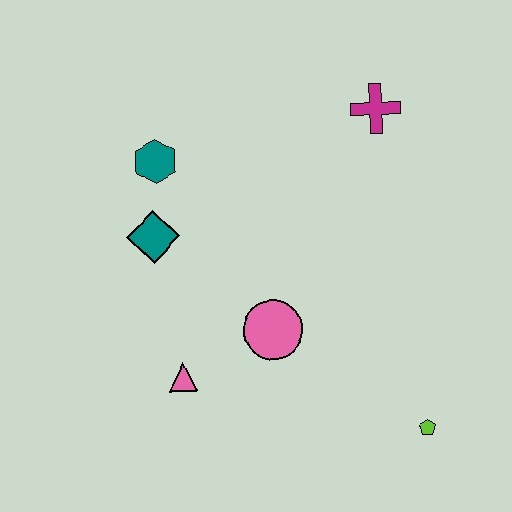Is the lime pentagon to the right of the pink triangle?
Yes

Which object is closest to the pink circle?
The pink triangle is closest to the pink circle.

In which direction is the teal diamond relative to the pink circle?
The teal diamond is to the left of the pink circle.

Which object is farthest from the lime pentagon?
The teal hexagon is farthest from the lime pentagon.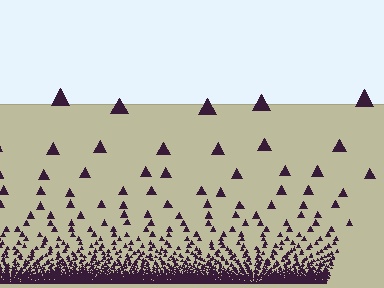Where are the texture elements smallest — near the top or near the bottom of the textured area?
Near the bottom.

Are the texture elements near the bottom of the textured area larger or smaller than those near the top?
Smaller. The gradient is inverted — elements near the bottom are smaller and denser.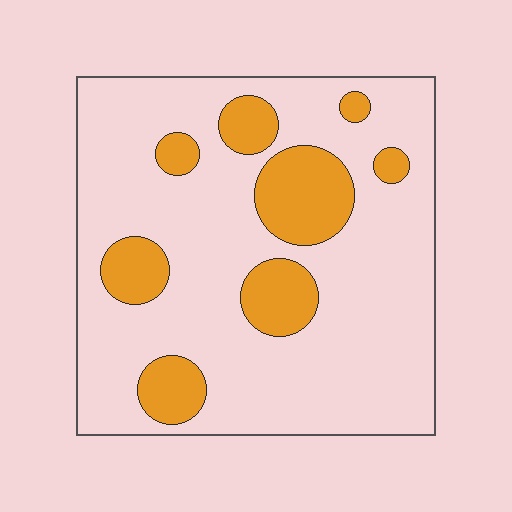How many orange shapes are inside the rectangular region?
8.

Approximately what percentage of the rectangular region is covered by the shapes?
Approximately 20%.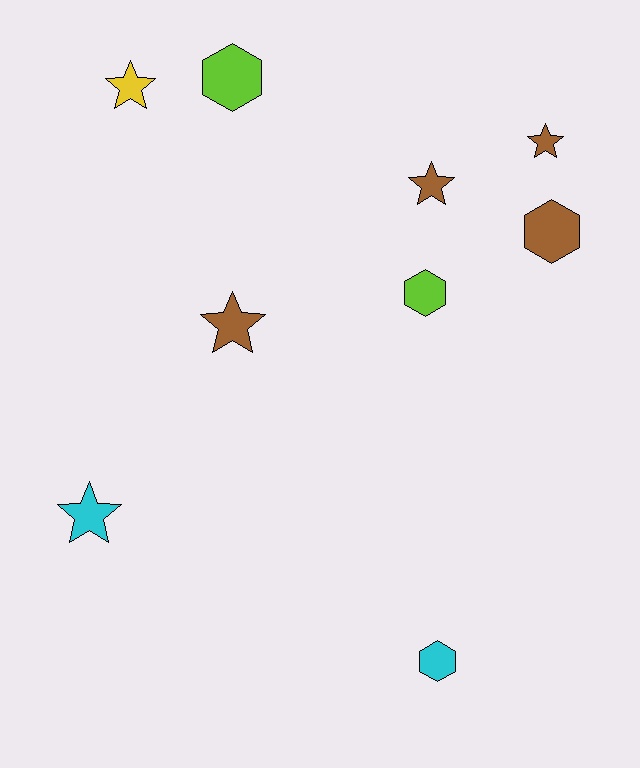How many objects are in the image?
There are 9 objects.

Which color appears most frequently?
Brown, with 4 objects.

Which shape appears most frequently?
Star, with 5 objects.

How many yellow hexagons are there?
There are no yellow hexagons.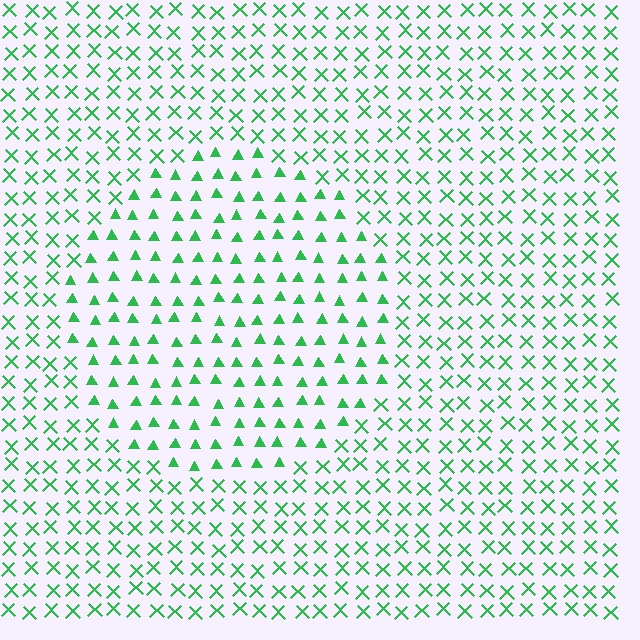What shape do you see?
I see a circle.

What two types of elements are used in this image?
The image uses triangles inside the circle region and X marks outside it.